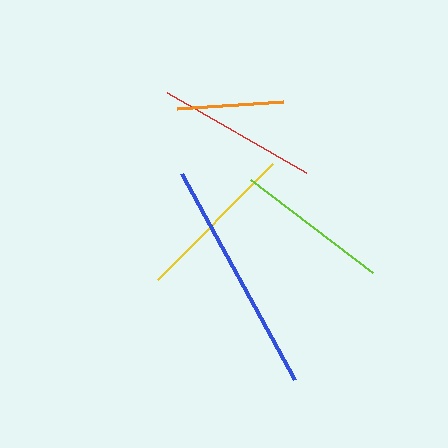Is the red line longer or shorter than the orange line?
The red line is longer than the orange line.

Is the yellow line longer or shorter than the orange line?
The yellow line is longer than the orange line.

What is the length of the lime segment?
The lime segment is approximately 153 pixels long.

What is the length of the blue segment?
The blue segment is approximately 235 pixels long.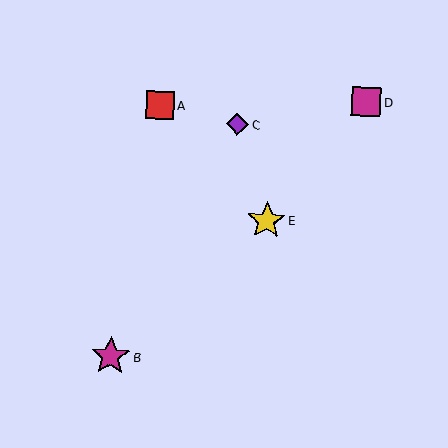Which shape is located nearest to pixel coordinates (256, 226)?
The yellow star (labeled E) at (266, 220) is nearest to that location.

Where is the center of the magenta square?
The center of the magenta square is at (366, 102).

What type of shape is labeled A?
Shape A is a red square.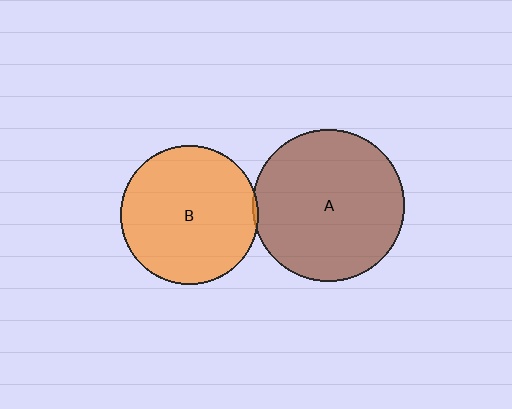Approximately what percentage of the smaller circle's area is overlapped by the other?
Approximately 5%.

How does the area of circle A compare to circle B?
Approximately 1.2 times.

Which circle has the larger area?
Circle A (brown).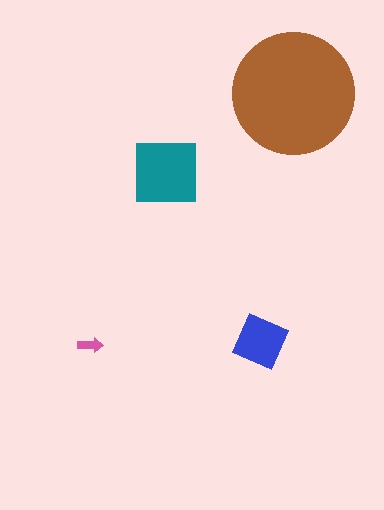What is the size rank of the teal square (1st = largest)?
2nd.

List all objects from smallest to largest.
The pink arrow, the blue diamond, the teal square, the brown circle.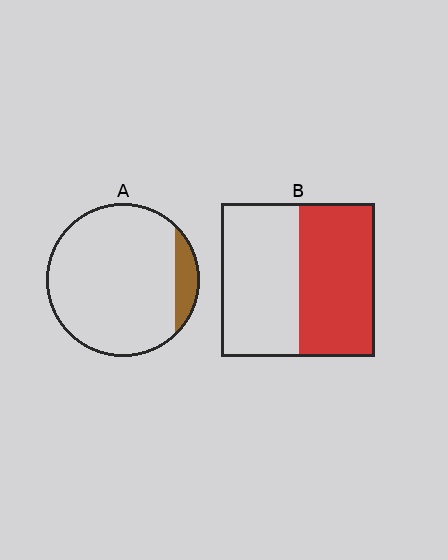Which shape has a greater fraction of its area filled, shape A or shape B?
Shape B.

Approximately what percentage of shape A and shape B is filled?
A is approximately 10% and B is approximately 50%.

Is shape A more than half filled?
No.